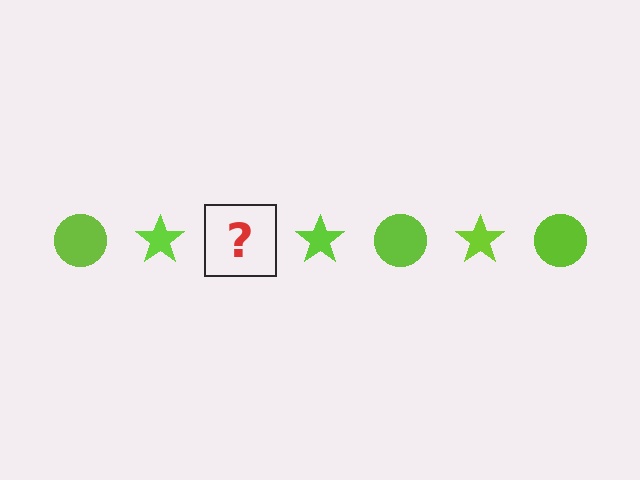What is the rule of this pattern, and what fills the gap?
The rule is that the pattern cycles through circle, star shapes in lime. The gap should be filled with a lime circle.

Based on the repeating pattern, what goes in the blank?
The blank should be a lime circle.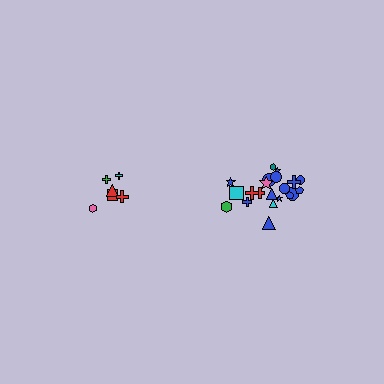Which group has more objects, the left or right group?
The right group.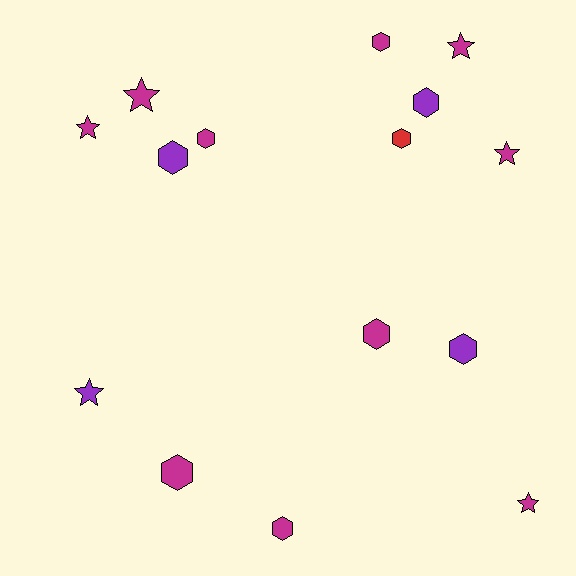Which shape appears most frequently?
Hexagon, with 9 objects.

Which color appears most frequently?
Magenta, with 10 objects.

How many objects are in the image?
There are 15 objects.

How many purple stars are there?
There is 1 purple star.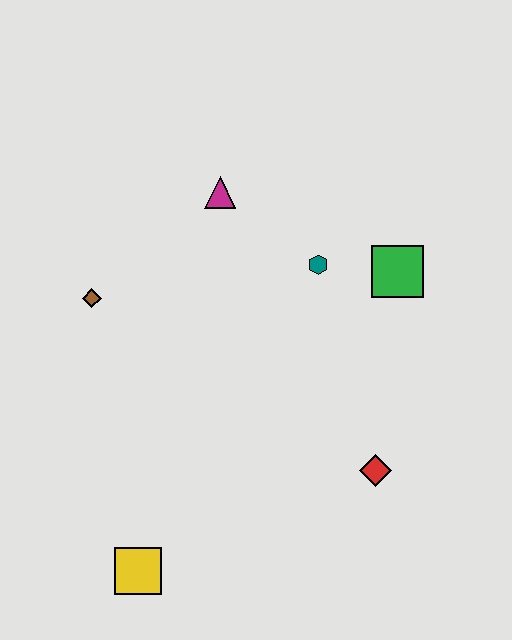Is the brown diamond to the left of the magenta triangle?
Yes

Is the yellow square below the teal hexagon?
Yes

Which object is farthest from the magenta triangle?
The yellow square is farthest from the magenta triangle.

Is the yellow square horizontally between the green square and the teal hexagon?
No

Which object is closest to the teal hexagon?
The green square is closest to the teal hexagon.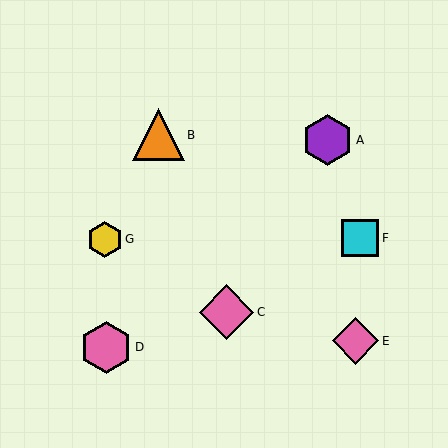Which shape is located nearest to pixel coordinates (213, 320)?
The pink diamond (labeled C) at (227, 312) is nearest to that location.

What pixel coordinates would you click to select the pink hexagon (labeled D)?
Click at (106, 347) to select the pink hexagon D.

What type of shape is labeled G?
Shape G is a yellow hexagon.